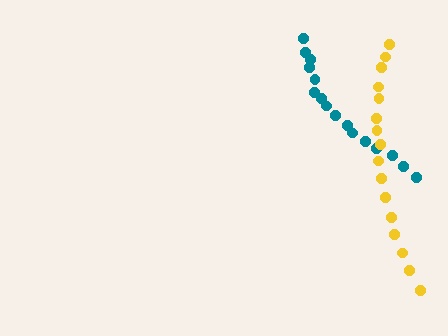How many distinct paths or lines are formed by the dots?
There are 2 distinct paths.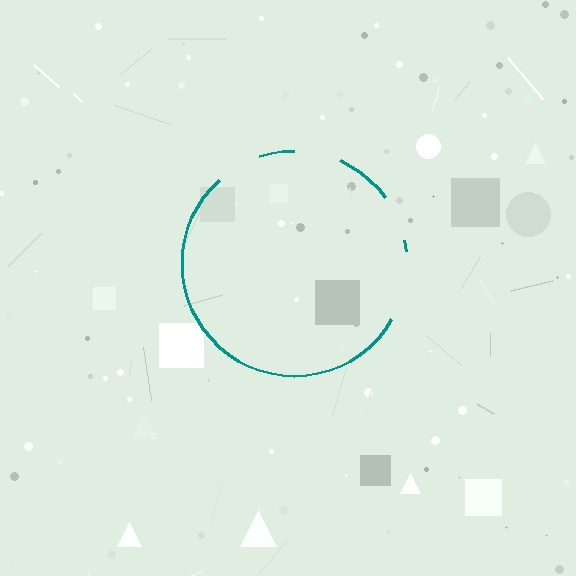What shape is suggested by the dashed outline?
The dashed outline suggests a circle.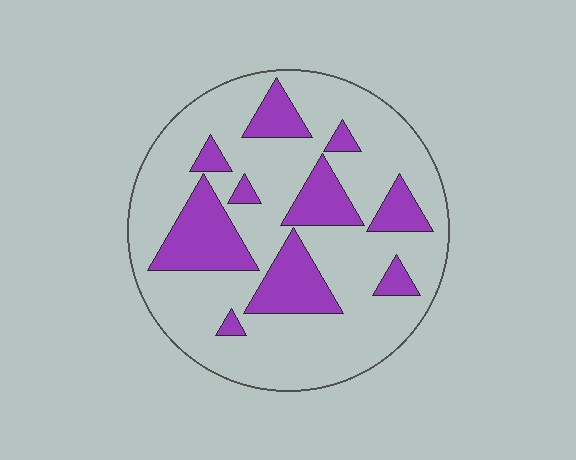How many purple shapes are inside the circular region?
10.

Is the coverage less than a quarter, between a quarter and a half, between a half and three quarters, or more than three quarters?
Between a quarter and a half.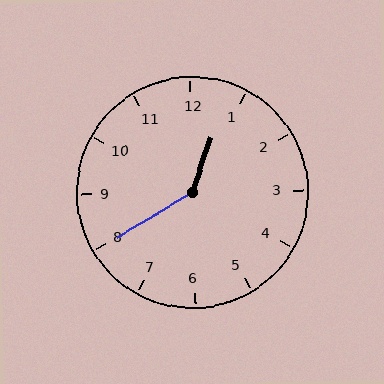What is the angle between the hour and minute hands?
Approximately 140 degrees.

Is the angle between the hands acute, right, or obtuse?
It is obtuse.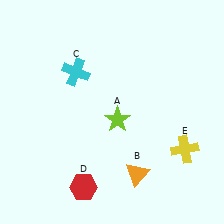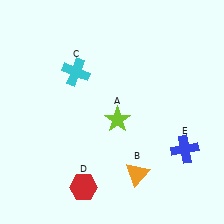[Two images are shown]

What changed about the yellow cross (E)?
In Image 1, E is yellow. In Image 2, it changed to blue.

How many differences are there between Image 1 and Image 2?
There is 1 difference between the two images.